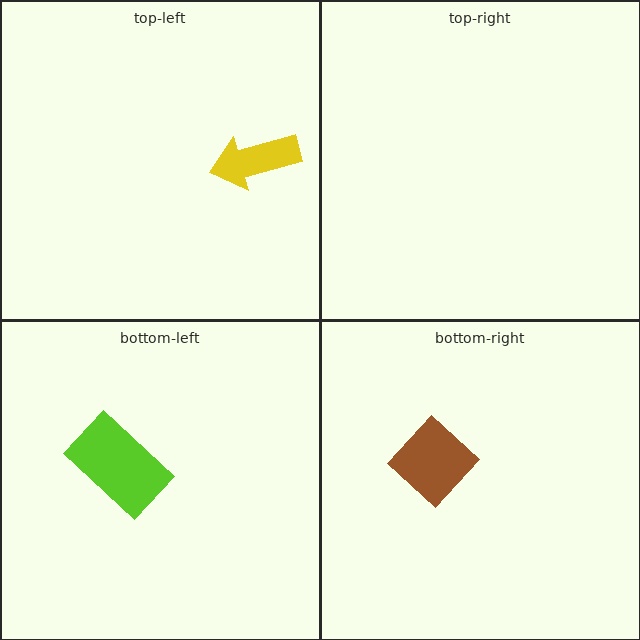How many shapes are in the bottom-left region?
1.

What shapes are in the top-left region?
The yellow arrow.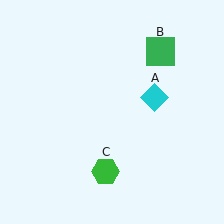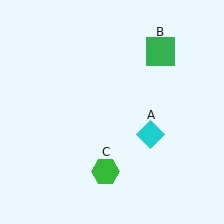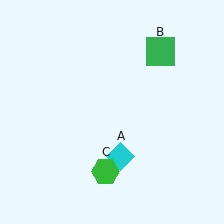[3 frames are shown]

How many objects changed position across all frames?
1 object changed position: cyan diamond (object A).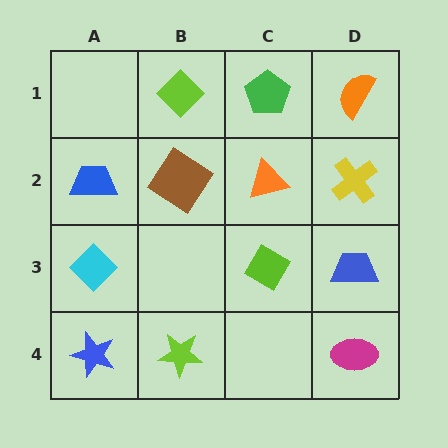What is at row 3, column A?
A cyan diamond.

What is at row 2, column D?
A yellow cross.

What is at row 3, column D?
A blue trapezoid.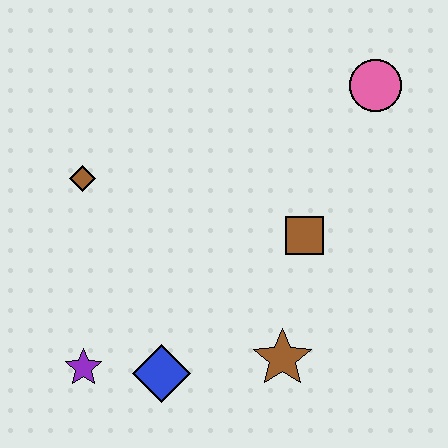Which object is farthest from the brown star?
The pink circle is farthest from the brown star.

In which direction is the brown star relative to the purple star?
The brown star is to the right of the purple star.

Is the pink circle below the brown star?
No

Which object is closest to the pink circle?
The brown square is closest to the pink circle.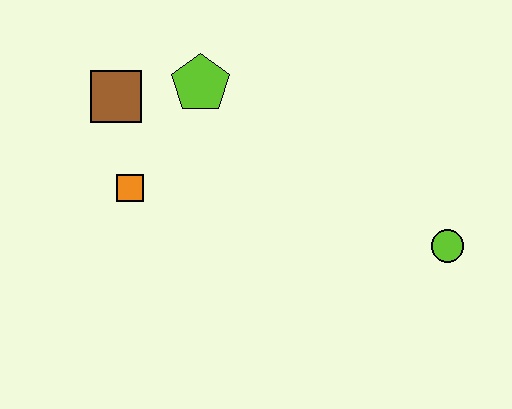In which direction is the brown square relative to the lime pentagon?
The brown square is to the left of the lime pentagon.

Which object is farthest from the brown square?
The lime circle is farthest from the brown square.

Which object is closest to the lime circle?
The lime pentagon is closest to the lime circle.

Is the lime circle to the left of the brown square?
No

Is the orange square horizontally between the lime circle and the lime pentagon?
No